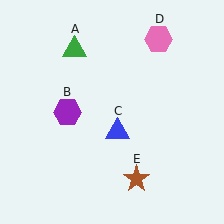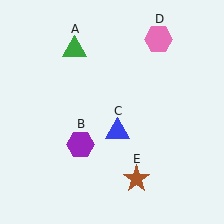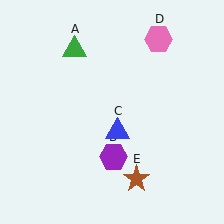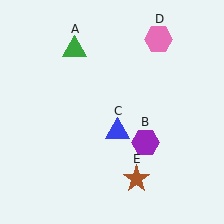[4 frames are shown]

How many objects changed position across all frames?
1 object changed position: purple hexagon (object B).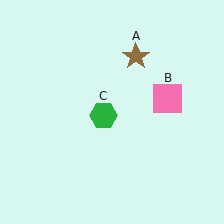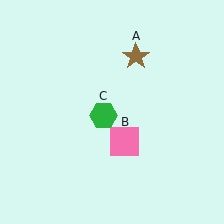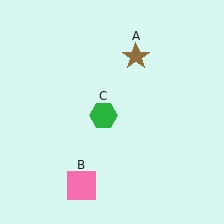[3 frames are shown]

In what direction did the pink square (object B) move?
The pink square (object B) moved down and to the left.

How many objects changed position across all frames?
1 object changed position: pink square (object B).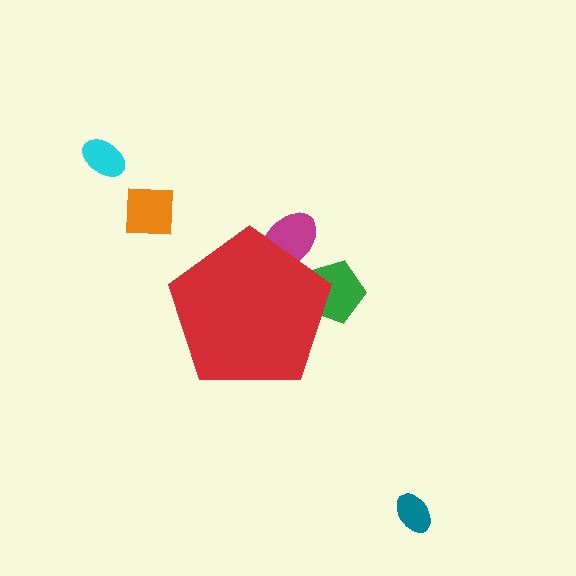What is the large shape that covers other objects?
A red pentagon.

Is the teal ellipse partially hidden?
No, the teal ellipse is fully visible.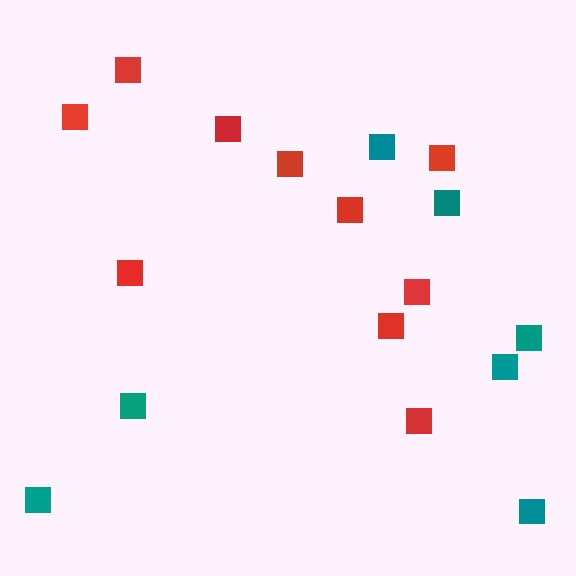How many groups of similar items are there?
There are 2 groups: one group of teal squares (7) and one group of red squares (10).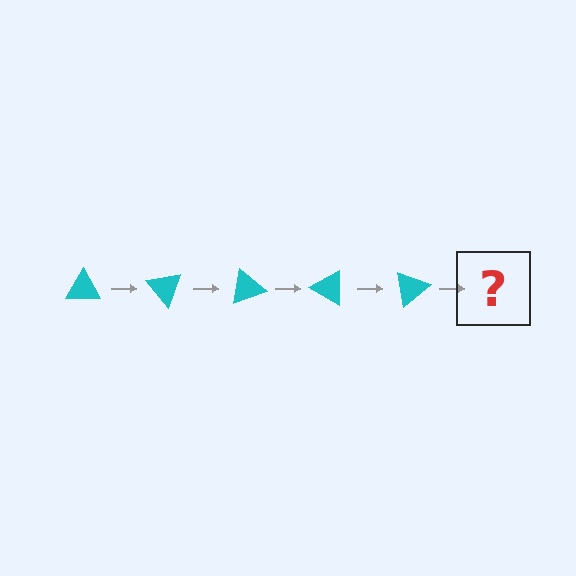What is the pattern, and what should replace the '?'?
The pattern is that the triangle rotates 50 degrees each step. The '?' should be a cyan triangle rotated 250 degrees.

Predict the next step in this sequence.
The next step is a cyan triangle rotated 250 degrees.